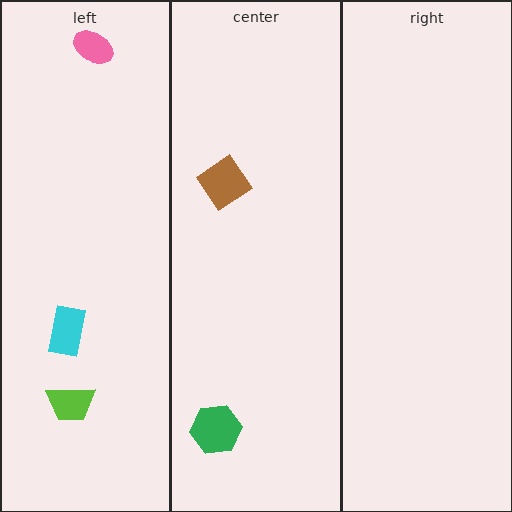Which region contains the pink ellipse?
The left region.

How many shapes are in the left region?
3.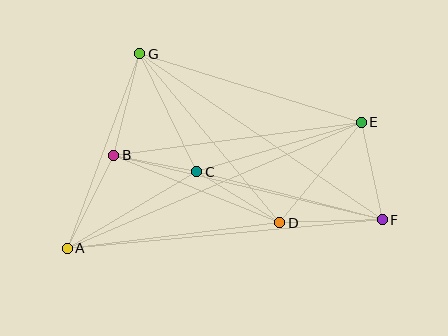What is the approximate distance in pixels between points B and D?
The distance between B and D is approximately 179 pixels.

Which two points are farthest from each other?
Points A and E are farthest from each other.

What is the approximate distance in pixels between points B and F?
The distance between B and F is approximately 276 pixels.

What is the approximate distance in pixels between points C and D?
The distance between C and D is approximately 97 pixels.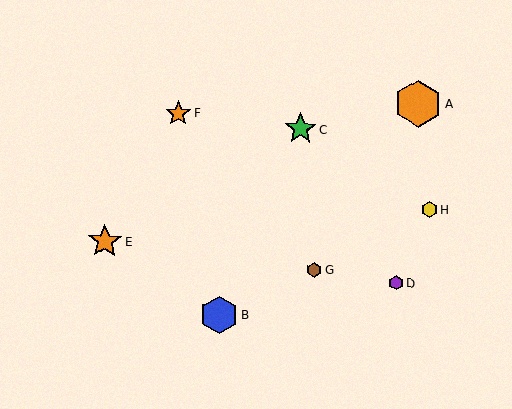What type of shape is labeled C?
Shape C is a green star.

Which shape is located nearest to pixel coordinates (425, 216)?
The yellow hexagon (labeled H) at (429, 209) is nearest to that location.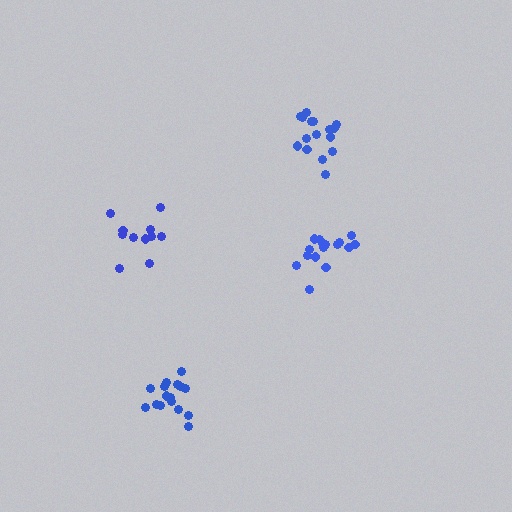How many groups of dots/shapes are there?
There are 4 groups.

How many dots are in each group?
Group 1: 11 dots, Group 2: 16 dots, Group 3: 16 dots, Group 4: 17 dots (60 total).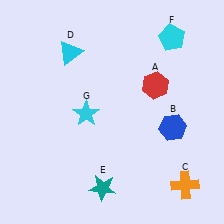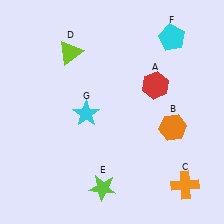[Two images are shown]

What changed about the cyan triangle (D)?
In Image 1, D is cyan. In Image 2, it changed to lime.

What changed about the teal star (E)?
In Image 1, E is teal. In Image 2, it changed to lime.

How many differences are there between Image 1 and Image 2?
There are 3 differences between the two images.